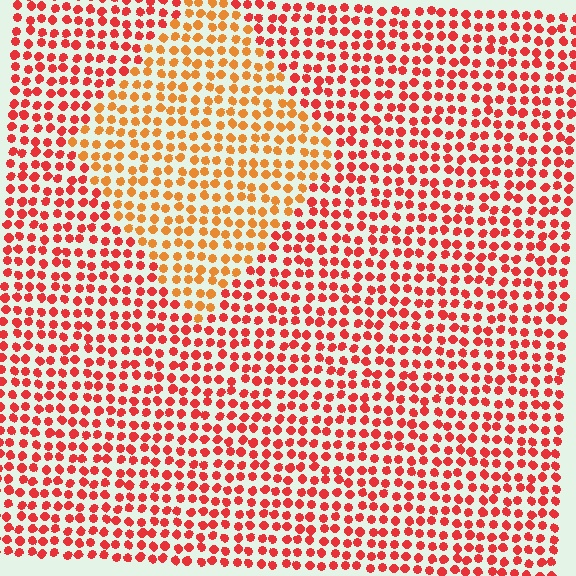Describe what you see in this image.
The image is filled with small red elements in a uniform arrangement. A diamond-shaped region is visible where the elements are tinted to a slightly different hue, forming a subtle color boundary.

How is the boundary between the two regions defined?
The boundary is defined purely by a slight shift in hue (about 32 degrees). Spacing, size, and orientation are identical on both sides.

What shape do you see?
I see a diamond.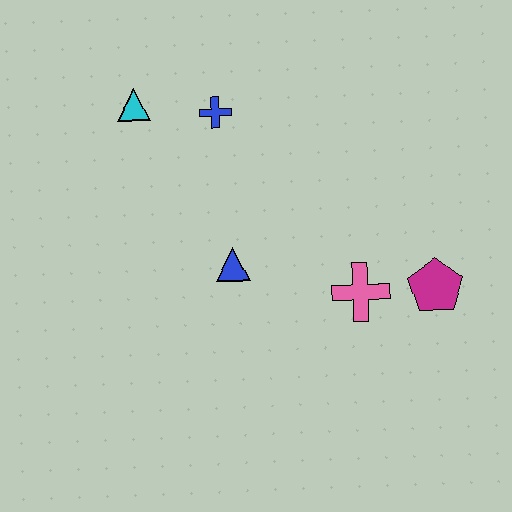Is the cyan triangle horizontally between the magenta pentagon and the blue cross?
No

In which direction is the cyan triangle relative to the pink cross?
The cyan triangle is to the left of the pink cross.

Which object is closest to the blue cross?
The cyan triangle is closest to the blue cross.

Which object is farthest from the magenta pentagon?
The cyan triangle is farthest from the magenta pentagon.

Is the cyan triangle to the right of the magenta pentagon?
No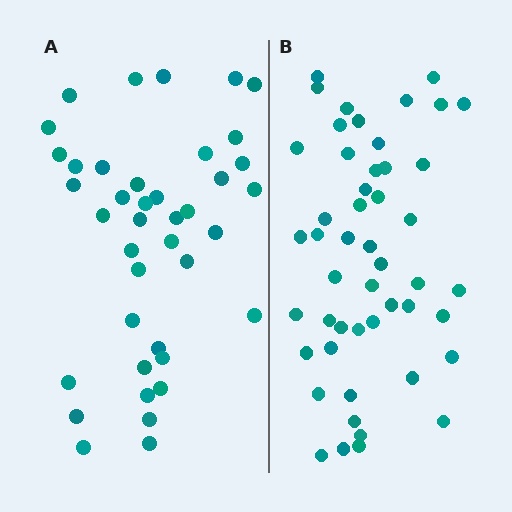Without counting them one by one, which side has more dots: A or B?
Region B (the right region) has more dots.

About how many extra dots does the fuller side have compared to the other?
Region B has roughly 8 or so more dots than region A.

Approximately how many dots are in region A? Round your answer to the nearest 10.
About 40 dots.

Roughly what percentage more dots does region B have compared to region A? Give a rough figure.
About 20% more.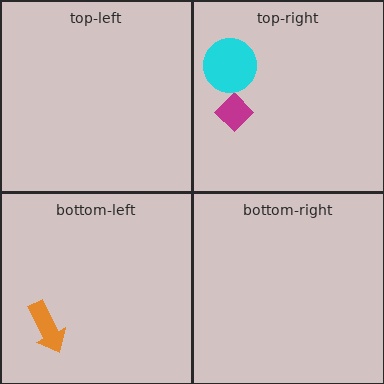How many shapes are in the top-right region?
2.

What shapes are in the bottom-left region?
The orange arrow.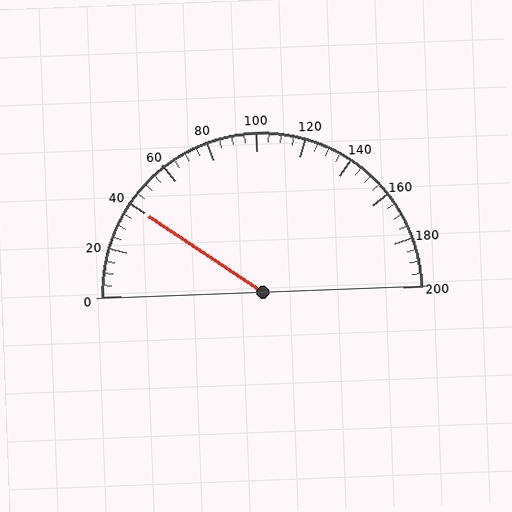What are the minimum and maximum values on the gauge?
The gauge ranges from 0 to 200.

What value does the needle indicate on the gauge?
The needle indicates approximately 40.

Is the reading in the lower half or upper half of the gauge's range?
The reading is in the lower half of the range (0 to 200).